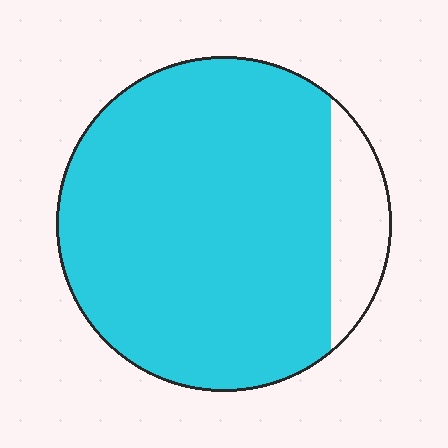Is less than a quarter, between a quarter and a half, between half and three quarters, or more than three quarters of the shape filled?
More than three quarters.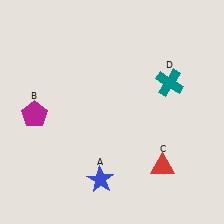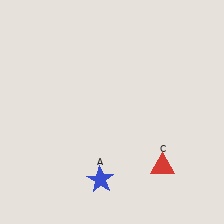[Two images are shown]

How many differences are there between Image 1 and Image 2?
There are 2 differences between the two images.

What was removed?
The magenta pentagon (B), the teal cross (D) were removed in Image 2.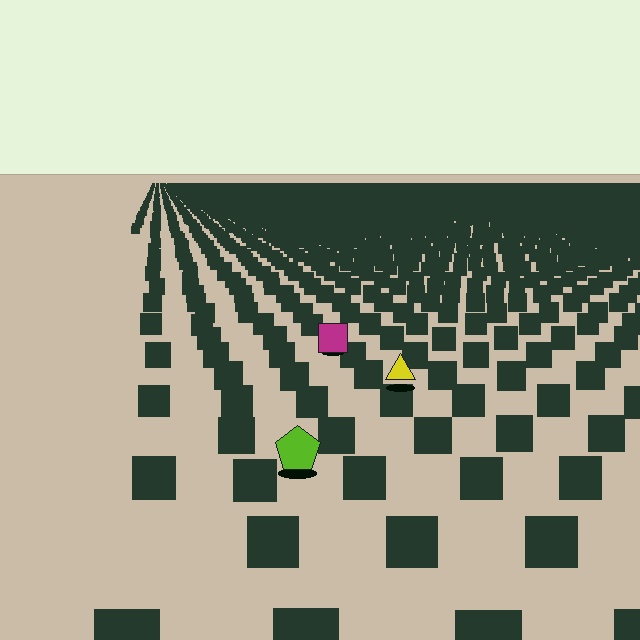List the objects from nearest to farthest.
From nearest to farthest: the lime pentagon, the yellow triangle, the magenta square.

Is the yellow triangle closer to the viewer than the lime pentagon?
No. The lime pentagon is closer — you can tell from the texture gradient: the ground texture is coarser near it.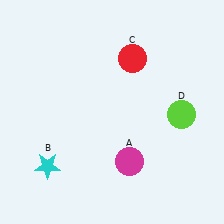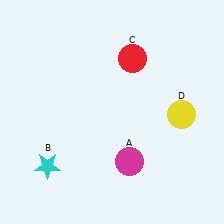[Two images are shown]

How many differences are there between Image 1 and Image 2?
There is 1 difference between the two images.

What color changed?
The circle (D) changed from lime in Image 1 to yellow in Image 2.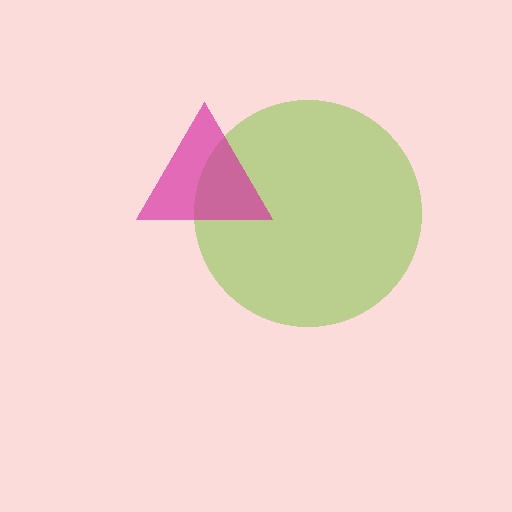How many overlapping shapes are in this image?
There are 2 overlapping shapes in the image.